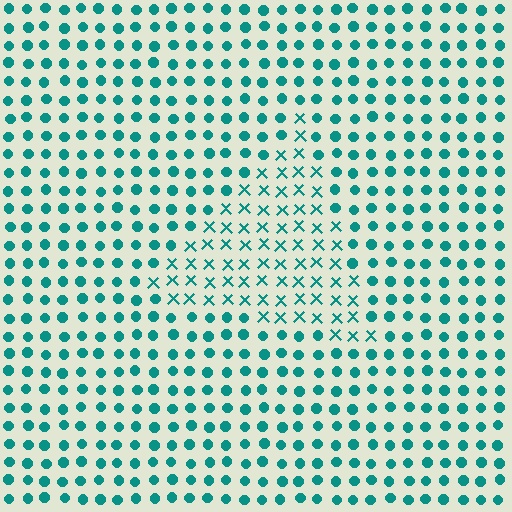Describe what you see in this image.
The image is filled with small teal elements arranged in a uniform grid. A triangle-shaped region contains X marks, while the surrounding area contains circles. The boundary is defined purely by the change in element shape.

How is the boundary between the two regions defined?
The boundary is defined by a change in element shape: X marks inside vs. circles outside. All elements share the same color and spacing.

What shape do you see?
I see a triangle.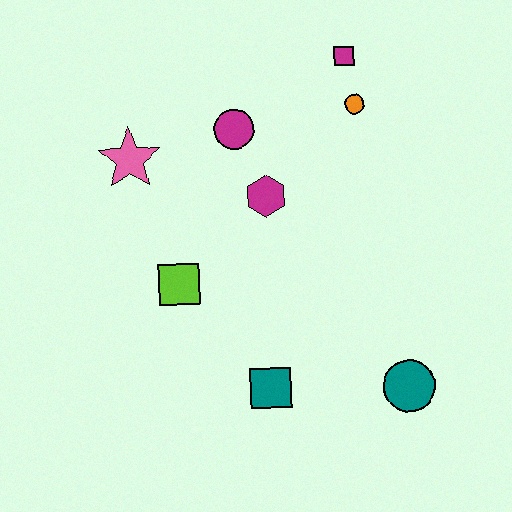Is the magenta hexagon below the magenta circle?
Yes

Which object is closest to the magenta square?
The orange circle is closest to the magenta square.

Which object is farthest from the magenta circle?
The teal circle is farthest from the magenta circle.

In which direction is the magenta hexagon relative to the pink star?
The magenta hexagon is to the right of the pink star.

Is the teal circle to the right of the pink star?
Yes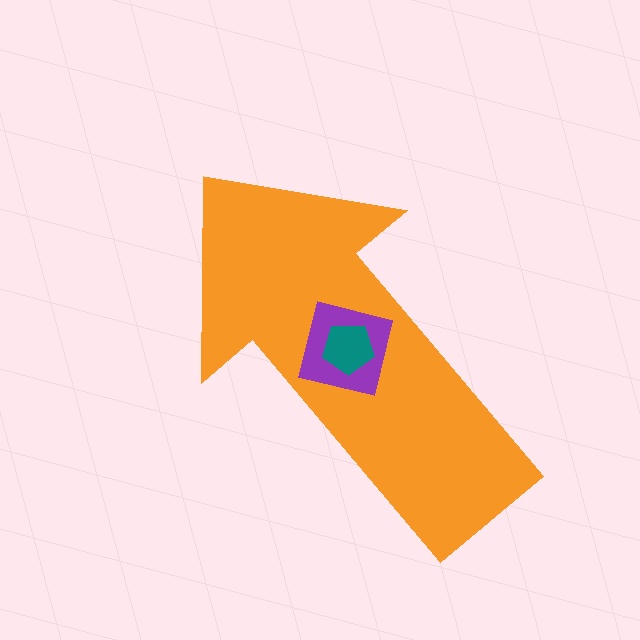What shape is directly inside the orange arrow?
The purple square.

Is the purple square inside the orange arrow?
Yes.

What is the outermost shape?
The orange arrow.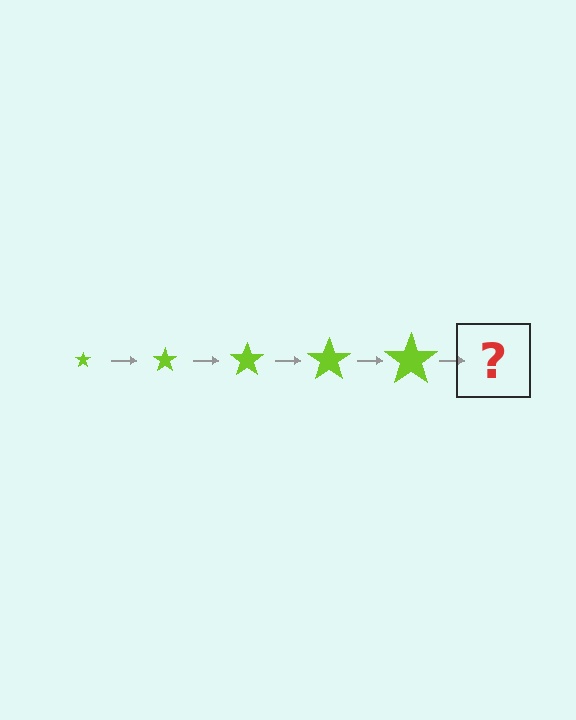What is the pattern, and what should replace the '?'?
The pattern is that the star gets progressively larger each step. The '?' should be a lime star, larger than the previous one.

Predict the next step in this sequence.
The next step is a lime star, larger than the previous one.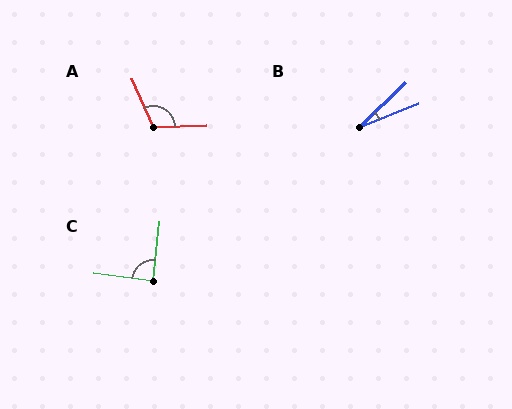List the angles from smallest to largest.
B (23°), C (88°), A (111°).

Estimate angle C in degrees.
Approximately 88 degrees.